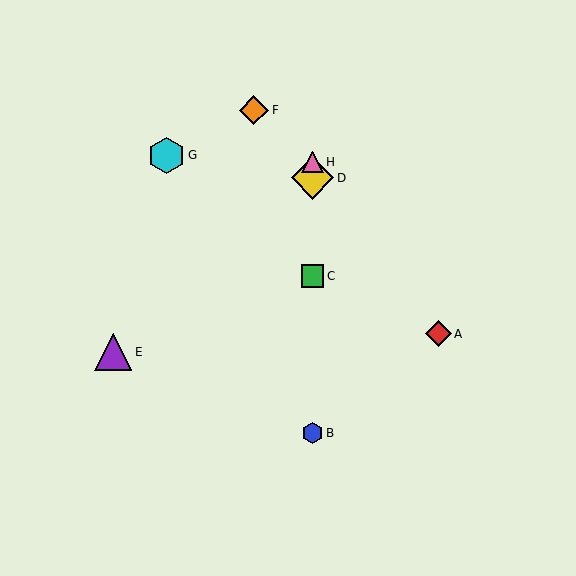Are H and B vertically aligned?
Yes, both are at x≈313.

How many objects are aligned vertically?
4 objects (B, C, D, H) are aligned vertically.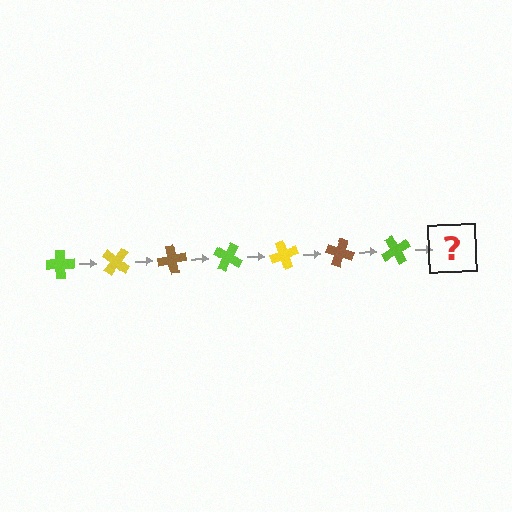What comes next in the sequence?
The next element should be a yellow cross, rotated 280 degrees from the start.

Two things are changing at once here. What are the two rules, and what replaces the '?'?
The two rules are that it rotates 40 degrees each step and the color cycles through lime, yellow, and brown. The '?' should be a yellow cross, rotated 280 degrees from the start.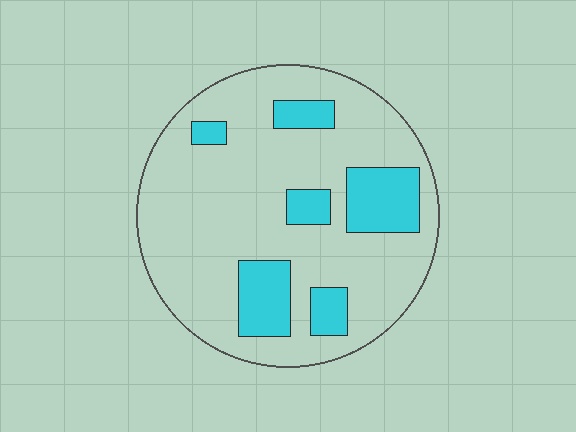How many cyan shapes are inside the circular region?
6.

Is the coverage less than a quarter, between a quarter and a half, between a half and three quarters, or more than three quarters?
Less than a quarter.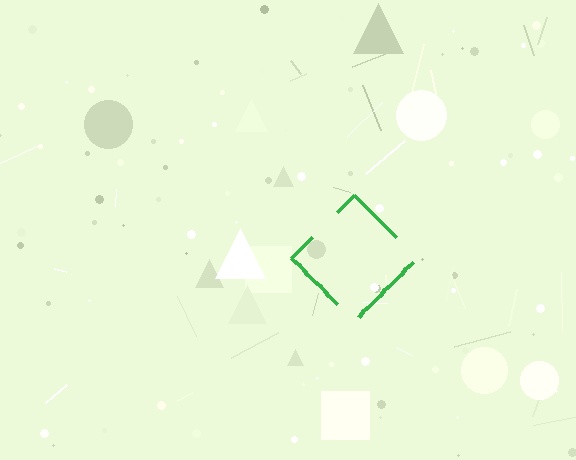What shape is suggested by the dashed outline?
The dashed outline suggests a diamond.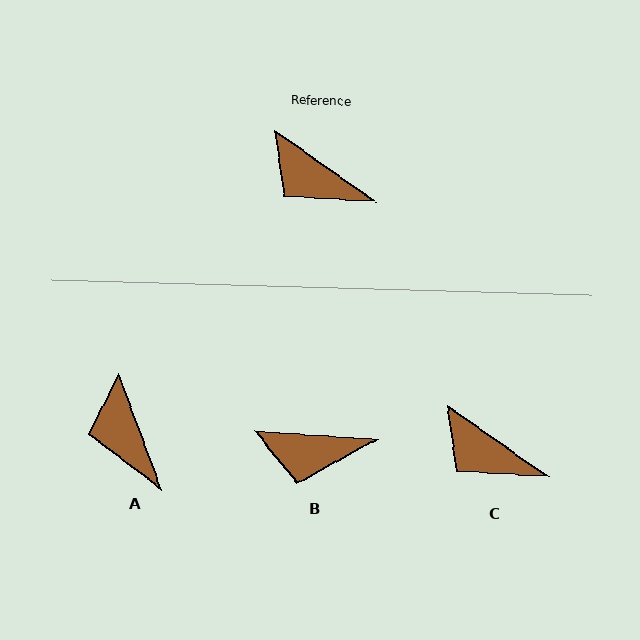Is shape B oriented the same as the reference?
No, it is off by about 32 degrees.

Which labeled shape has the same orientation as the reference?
C.